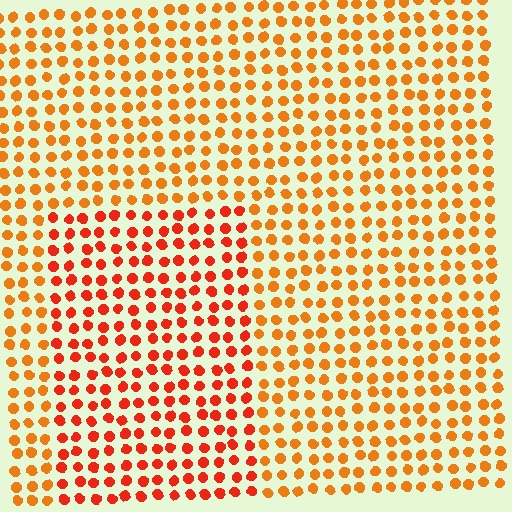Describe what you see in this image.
The image is filled with small orange elements in a uniform arrangement. A rectangle-shaped region is visible where the elements are tinted to a slightly different hue, forming a subtle color boundary.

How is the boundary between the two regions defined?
The boundary is defined purely by a slight shift in hue (about 24 degrees). Spacing, size, and orientation are identical on both sides.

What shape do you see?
I see a rectangle.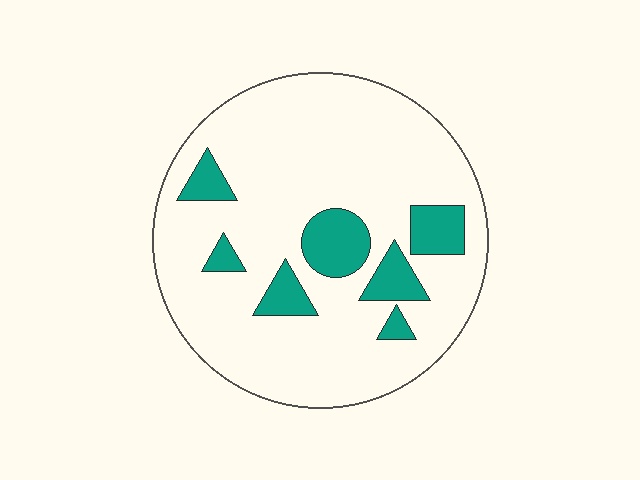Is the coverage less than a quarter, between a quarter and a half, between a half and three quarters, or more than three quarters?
Less than a quarter.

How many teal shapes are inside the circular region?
7.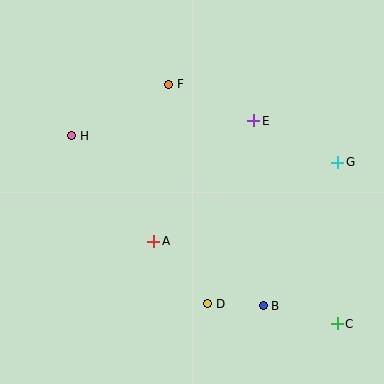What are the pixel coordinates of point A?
Point A is at (154, 241).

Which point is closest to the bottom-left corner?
Point A is closest to the bottom-left corner.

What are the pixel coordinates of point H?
Point H is at (72, 136).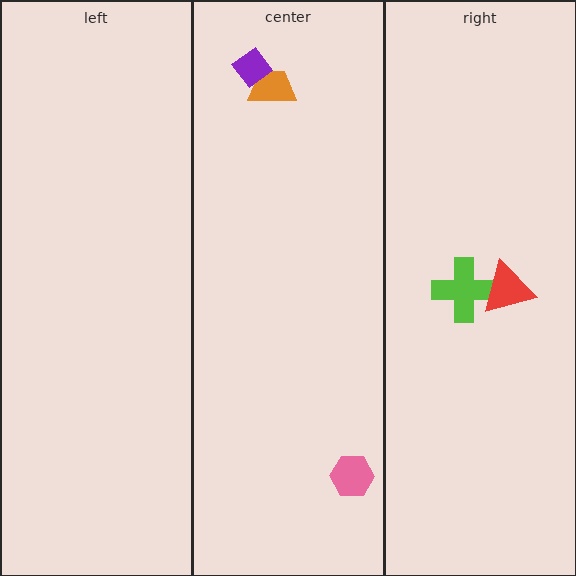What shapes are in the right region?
The lime cross, the red triangle.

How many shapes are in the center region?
3.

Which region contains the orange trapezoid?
The center region.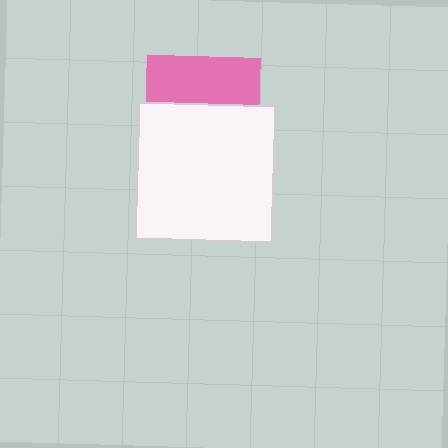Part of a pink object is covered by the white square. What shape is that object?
It is a square.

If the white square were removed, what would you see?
You would see the complete pink square.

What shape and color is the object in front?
The object in front is a white square.